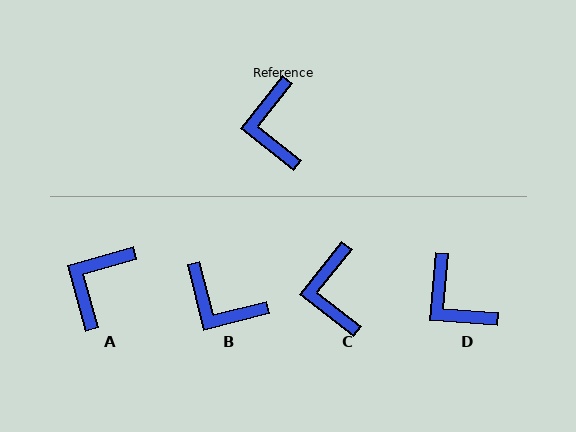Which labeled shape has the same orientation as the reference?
C.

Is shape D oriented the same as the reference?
No, it is off by about 34 degrees.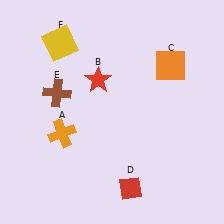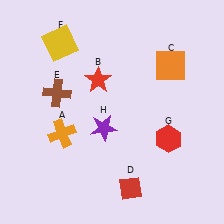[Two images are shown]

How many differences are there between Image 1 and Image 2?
There are 2 differences between the two images.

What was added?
A red hexagon (G), a purple star (H) were added in Image 2.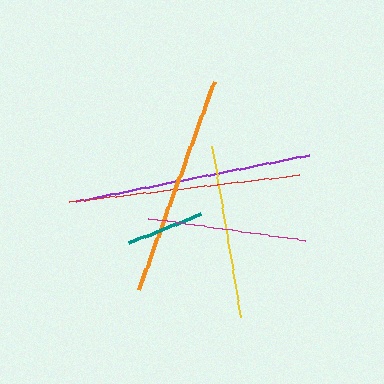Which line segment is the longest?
The purple line is the longest at approximately 238 pixels.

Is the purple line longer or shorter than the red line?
The purple line is longer than the red line.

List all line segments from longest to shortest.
From longest to shortest: purple, red, orange, yellow, magenta, teal.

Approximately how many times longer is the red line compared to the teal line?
The red line is approximately 3.0 times the length of the teal line.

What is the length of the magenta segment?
The magenta segment is approximately 158 pixels long.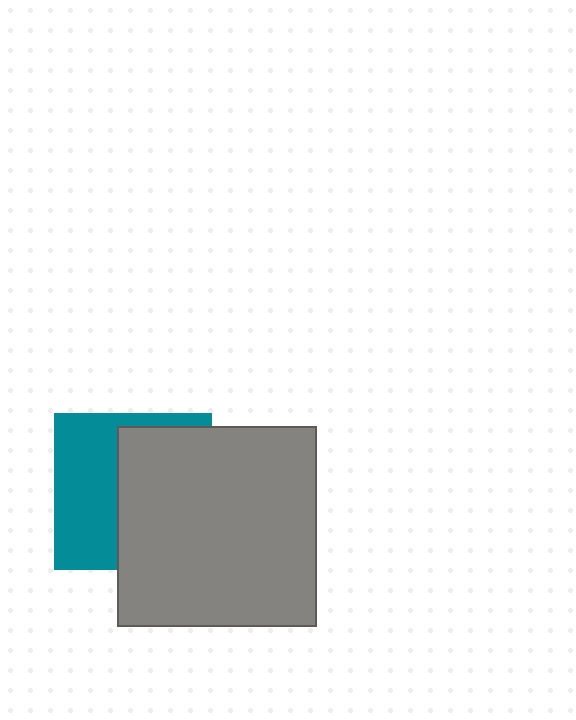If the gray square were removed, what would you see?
You would see the complete teal square.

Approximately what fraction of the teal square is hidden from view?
Roughly 55% of the teal square is hidden behind the gray square.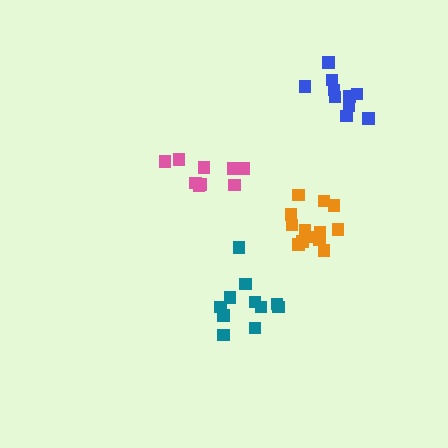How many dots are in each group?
Group 1: 11 dots, Group 2: 11 dots, Group 3: 13 dots, Group 4: 9 dots (44 total).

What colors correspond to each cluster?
The clusters are colored: teal, blue, orange, pink.